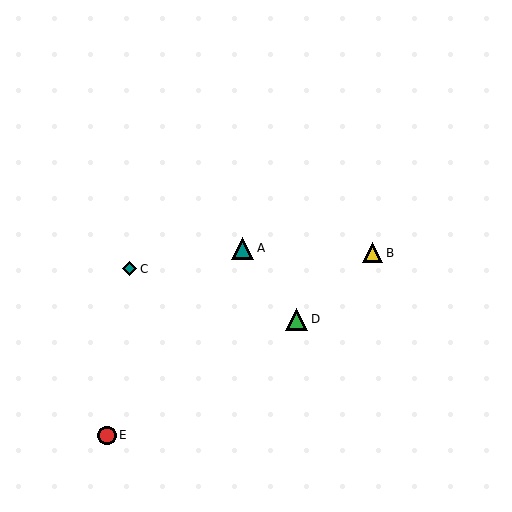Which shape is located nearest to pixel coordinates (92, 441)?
The red circle (labeled E) at (107, 435) is nearest to that location.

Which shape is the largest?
The teal triangle (labeled A) is the largest.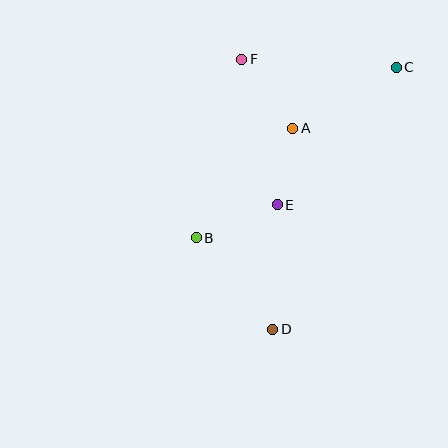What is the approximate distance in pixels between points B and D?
The distance between B and D is approximately 119 pixels.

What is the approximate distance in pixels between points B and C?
The distance between B and C is approximately 263 pixels.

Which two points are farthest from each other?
Points C and D are farthest from each other.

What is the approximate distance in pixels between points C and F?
The distance between C and F is approximately 155 pixels.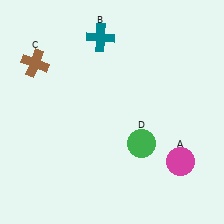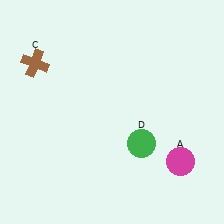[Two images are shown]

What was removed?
The teal cross (B) was removed in Image 2.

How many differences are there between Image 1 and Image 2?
There is 1 difference between the two images.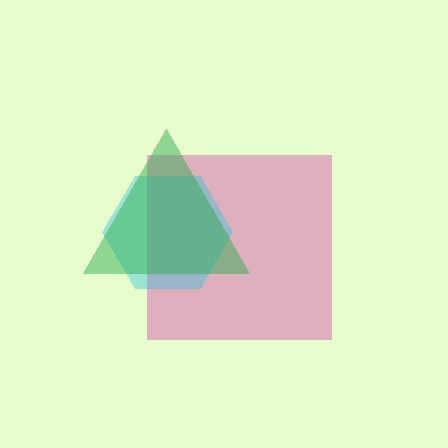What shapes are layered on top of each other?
The layered shapes are: a pink square, a cyan hexagon, a green triangle.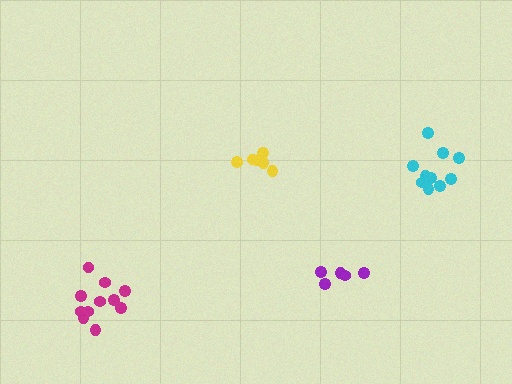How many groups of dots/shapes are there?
There are 4 groups.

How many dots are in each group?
Group 1: 11 dots, Group 2: 5 dots, Group 3: 11 dots, Group 4: 6 dots (33 total).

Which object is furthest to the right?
The cyan cluster is rightmost.